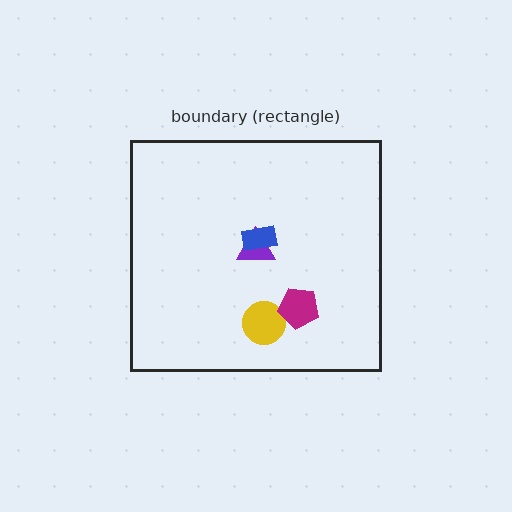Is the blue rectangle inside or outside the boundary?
Inside.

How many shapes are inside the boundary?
4 inside, 0 outside.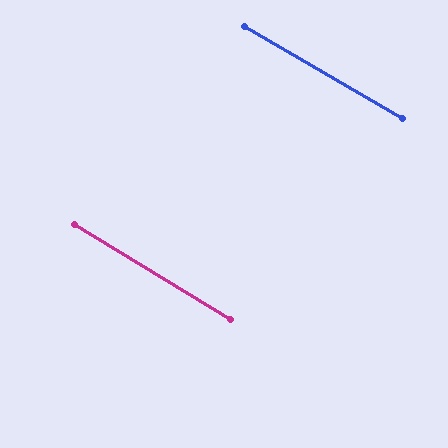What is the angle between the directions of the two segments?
Approximately 1 degree.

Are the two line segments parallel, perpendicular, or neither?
Parallel — their directions differ by only 1.4°.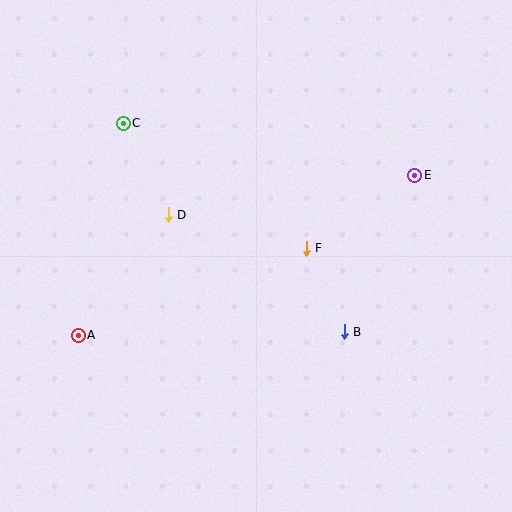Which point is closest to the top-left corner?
Point C is closest to the top-left corner.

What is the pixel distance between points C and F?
The distance between C and F is 221 pixels.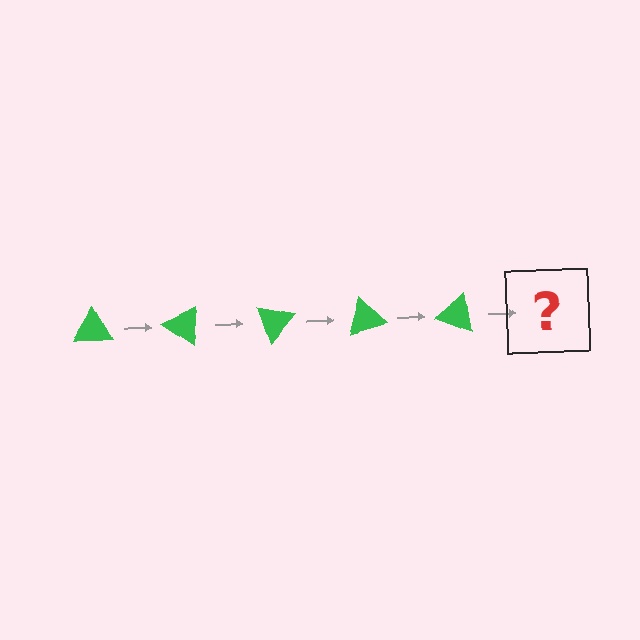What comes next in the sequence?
The next element should be a green triangle rotated 175 degrees.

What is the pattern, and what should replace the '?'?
The pattern is that the triangle rotates 35 degrees each step. The '?' should be a green triangle rotated 175 degrees.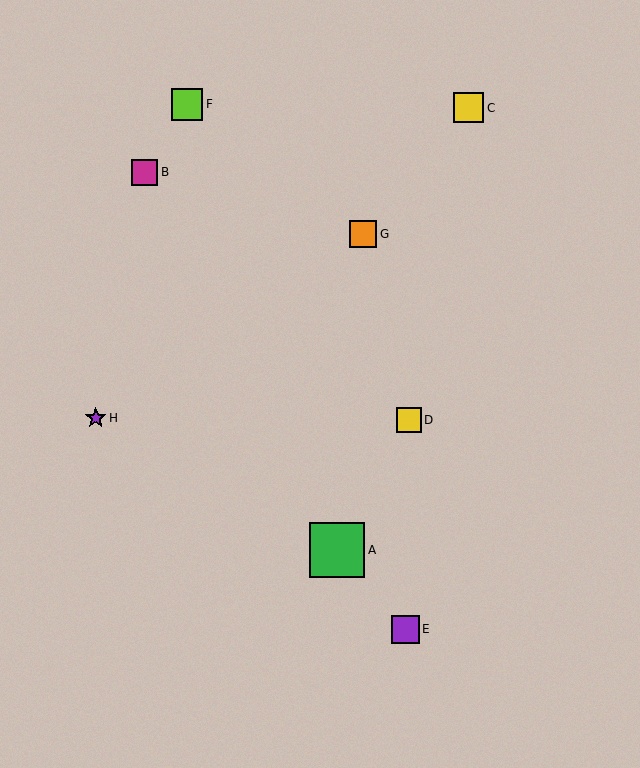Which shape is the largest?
The green square (labeled A) is the largest.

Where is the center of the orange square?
The center of the orange square is at (363, 234).